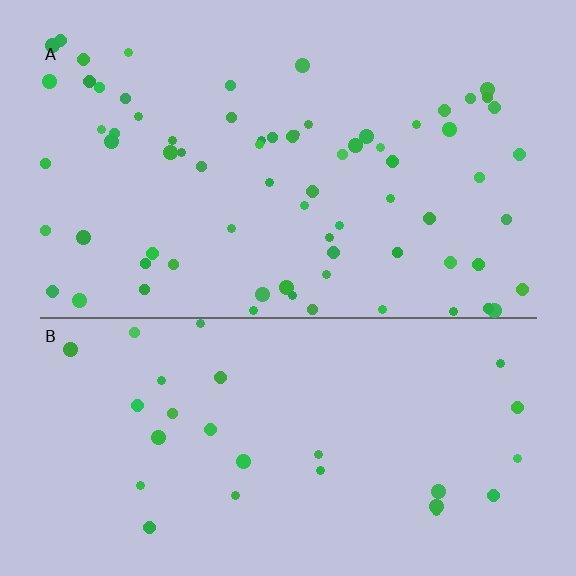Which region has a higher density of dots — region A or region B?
A (the top).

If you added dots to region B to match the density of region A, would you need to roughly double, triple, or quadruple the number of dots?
Approximately triple.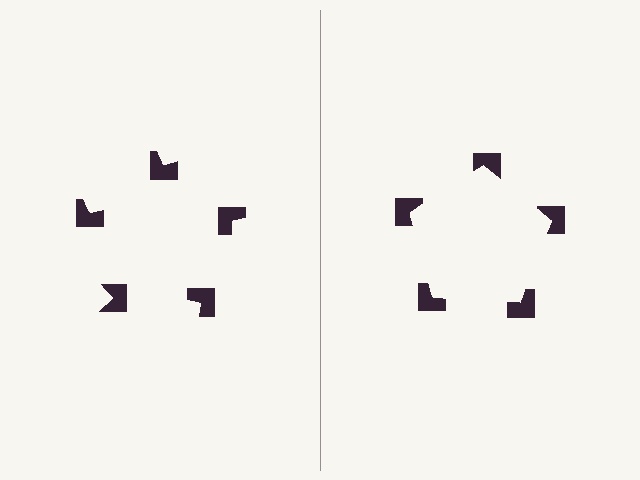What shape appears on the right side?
An illusory pentagon.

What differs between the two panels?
The notched squares are positioned identically on both sides; only the wedge orientations differ. On the right they align to a pentagon; on the left they are misaligned.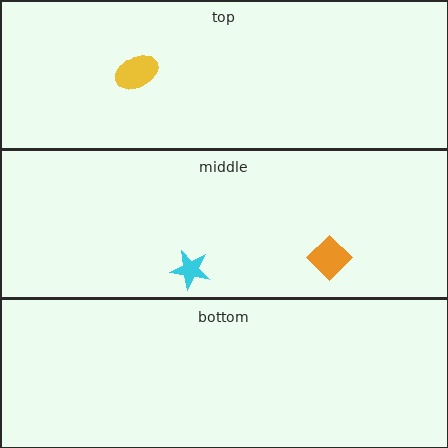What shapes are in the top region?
The yellow ellipse.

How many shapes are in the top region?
1.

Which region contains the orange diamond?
The middle region.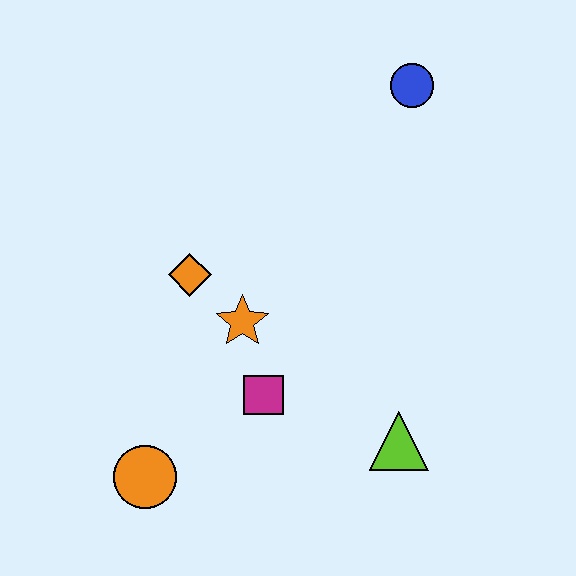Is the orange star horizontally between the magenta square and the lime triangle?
No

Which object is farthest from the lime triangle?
The blue circle is farthest from the lime triangle.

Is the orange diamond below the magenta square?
No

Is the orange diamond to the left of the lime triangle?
Yes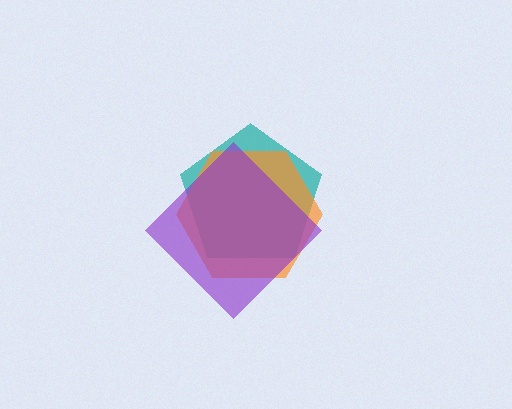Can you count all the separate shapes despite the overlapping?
Yes, there are 3 separate shapes.